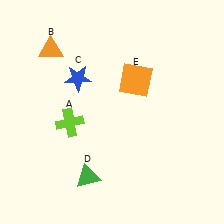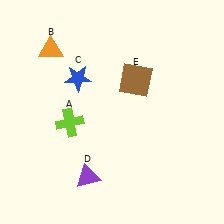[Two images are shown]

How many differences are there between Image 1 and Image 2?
There are 2 differences between the two images.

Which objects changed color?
D changed from green to purple. E changed from orange to brown.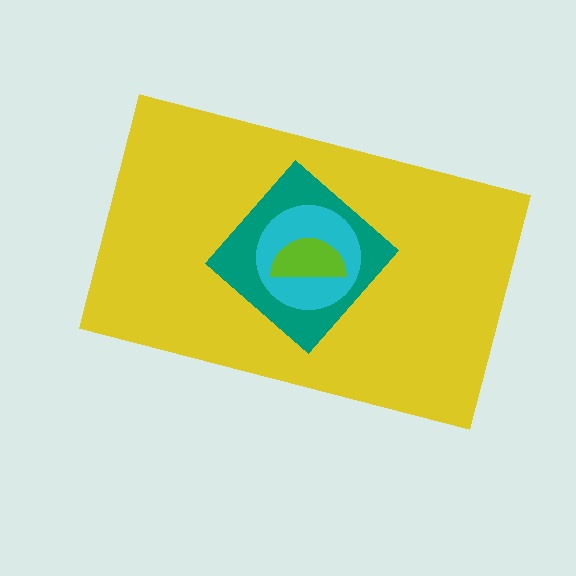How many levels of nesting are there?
4.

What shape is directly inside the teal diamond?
The cyan circle.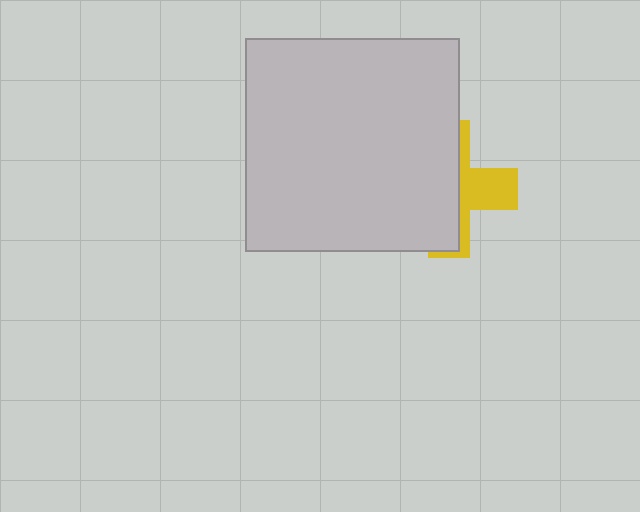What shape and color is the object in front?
The object in front is a light gray square.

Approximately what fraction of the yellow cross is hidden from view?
Roughly 63% of the yellow cross is hidden behind the light gray square.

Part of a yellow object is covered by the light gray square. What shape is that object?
It is a cross.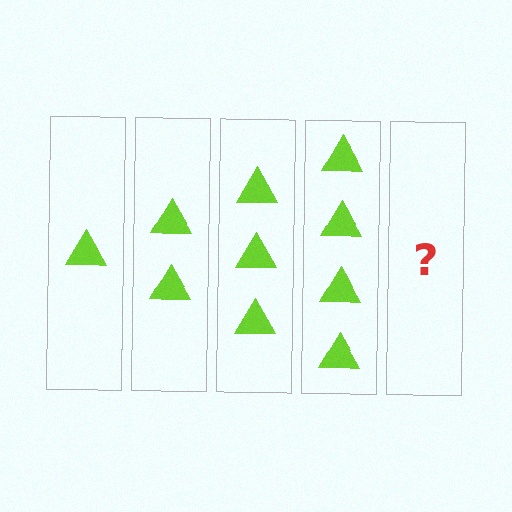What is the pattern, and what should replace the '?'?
The pattern is that each step adds one more triangle. The '?' should be 5 triangles.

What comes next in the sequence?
The next element should be 5 triangles.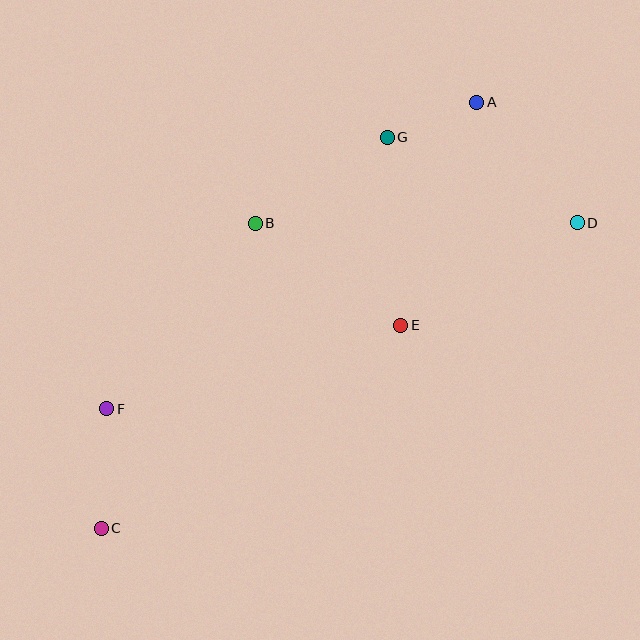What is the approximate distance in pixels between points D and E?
The distance between D and E is approximately 204 pixels.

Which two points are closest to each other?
Points A and G are closest to each other.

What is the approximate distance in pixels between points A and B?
The distance between A and B is approximately 253 pixels.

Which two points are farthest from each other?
Points A and C are farthest from each other.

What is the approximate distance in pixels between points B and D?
The distance between B and D is approximately 322 pixels.